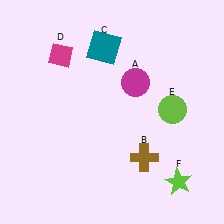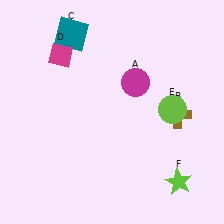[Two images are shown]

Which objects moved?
The objects that moved are: the brown cross (B), the teal square (C).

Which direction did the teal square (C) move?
The teal square (C) moved left.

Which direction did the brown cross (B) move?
The brown cross (B) moved up.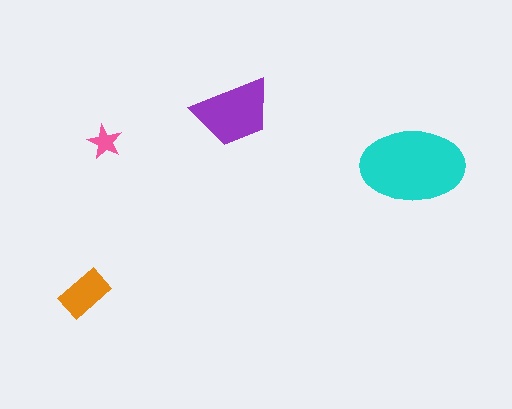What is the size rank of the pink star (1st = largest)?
4th.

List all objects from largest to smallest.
The cyan ellipse, the purple trapezoid, the orange rectangle, the pink star.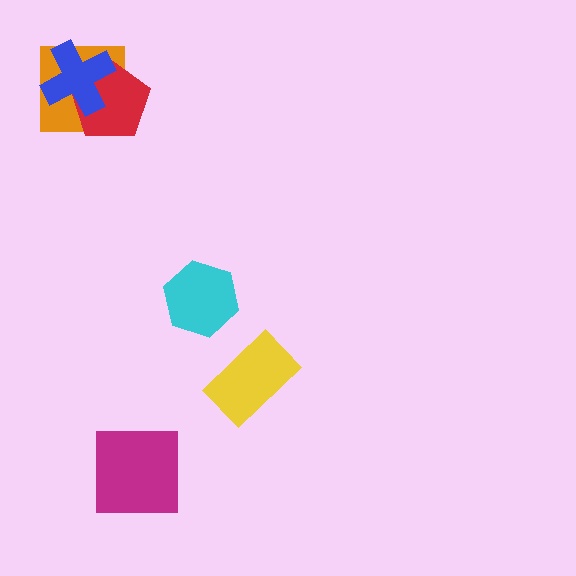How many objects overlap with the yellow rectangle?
0 objects overlap with the yellow rectangle.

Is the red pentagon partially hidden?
Yes, it is partially covered by another shape.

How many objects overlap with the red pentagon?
2 objects overlap with the red pentagon.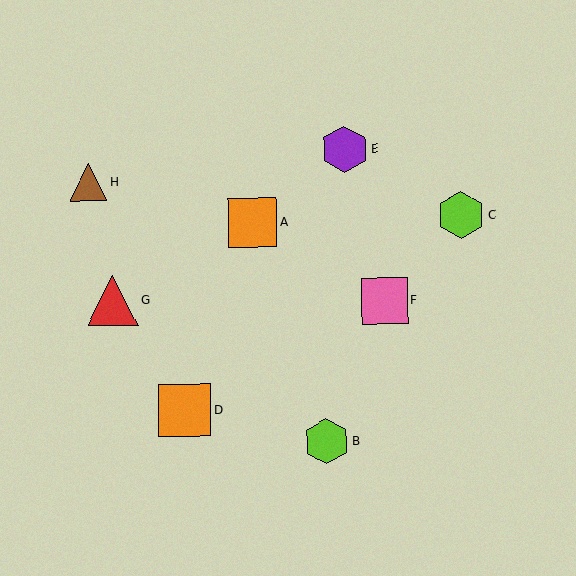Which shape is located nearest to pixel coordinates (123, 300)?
The red triangle (labeled G) at (113, 301) is nearest to that location.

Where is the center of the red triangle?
The center of the red triangle is at (113, 301).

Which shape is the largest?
The orange square (labeled D) is the largest.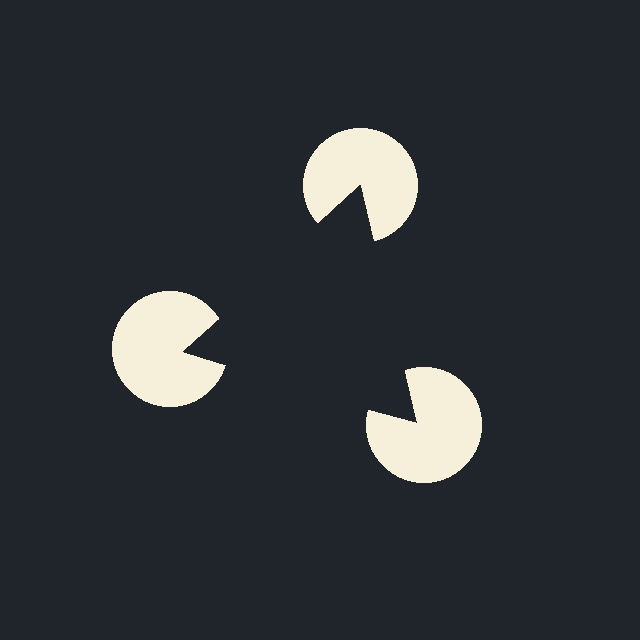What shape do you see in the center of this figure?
An illusory triangle — its edges are inferred from the aligned wedge cuts in the pac-man discs, not physically drawn.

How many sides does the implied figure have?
3 sides.